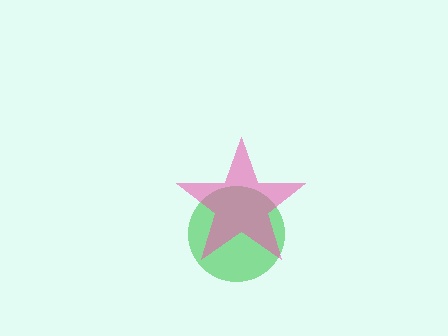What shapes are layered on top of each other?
The layered shapes are: a green circle, a pink star.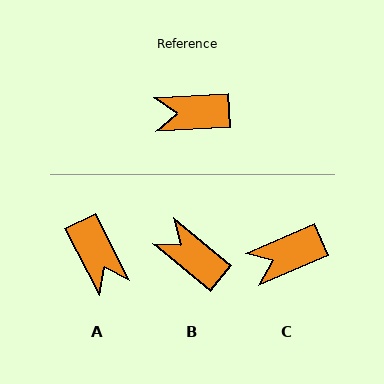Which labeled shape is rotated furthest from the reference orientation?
A, about 114 degrees away.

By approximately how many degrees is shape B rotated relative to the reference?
Approximately 43 degrees clockwise.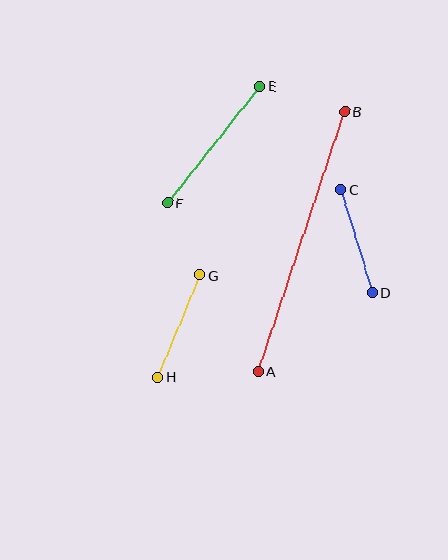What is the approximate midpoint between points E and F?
The midpoint is at approximately (214, 145) pixels.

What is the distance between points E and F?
The distance is approximately 149 pixels.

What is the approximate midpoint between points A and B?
The midpoint is at approximately (302, 242) pixels.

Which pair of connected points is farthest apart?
Points A and B are farthest apart.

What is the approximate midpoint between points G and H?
The midpoint is at approximately (179, 326) pixels.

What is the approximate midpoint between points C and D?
The midpoint is at approximately (356, 241) pixels.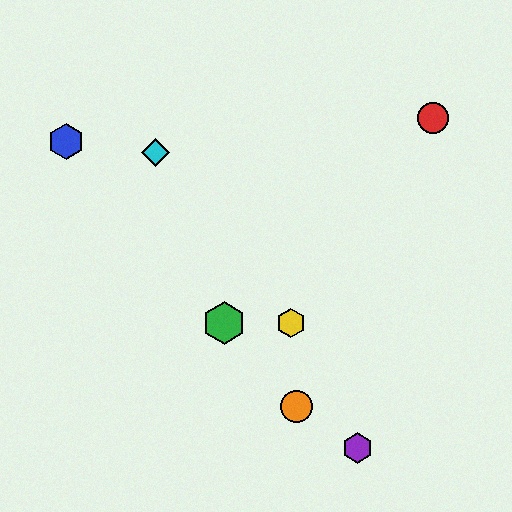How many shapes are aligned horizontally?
2 shapes (the green hexagon, the yellow hexagon) are aligned horizontally.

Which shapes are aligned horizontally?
The green hexagon, the yellow hexagon are aligned horizontally.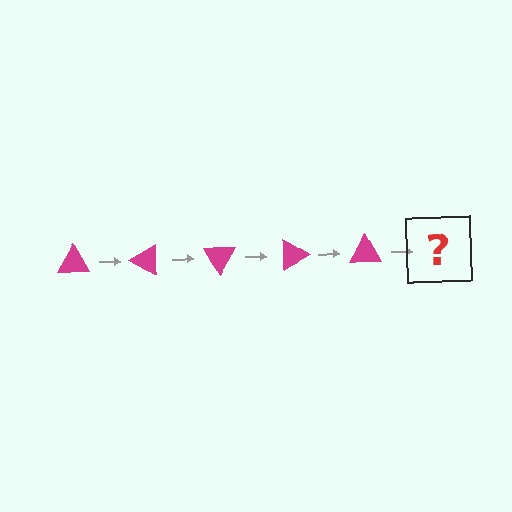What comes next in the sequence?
The next element should be a magenta triangle rotated 150 degrees.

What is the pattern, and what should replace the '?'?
The pattern is that the triangle rotates 30 degrees each step. The '?' should be a magenta triangle rotated 150 degrees.